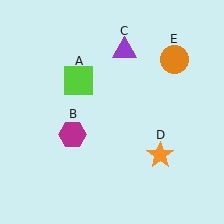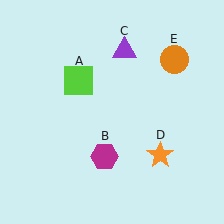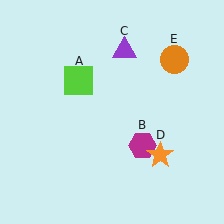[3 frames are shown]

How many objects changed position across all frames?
1 object changed position: magenta hexagon (object B).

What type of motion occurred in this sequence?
The magenta hexagon (object B) rotated counterclockwise around the center of the scene.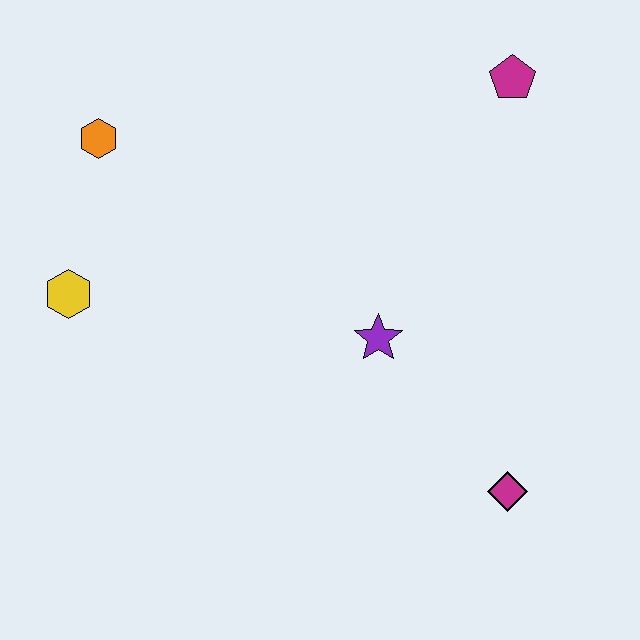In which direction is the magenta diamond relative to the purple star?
The magenta diamond is below the purple star.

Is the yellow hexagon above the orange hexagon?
No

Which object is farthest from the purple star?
The orange hexagon is farthest from the purple star.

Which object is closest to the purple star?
The magenta diamond is closest to the purple star.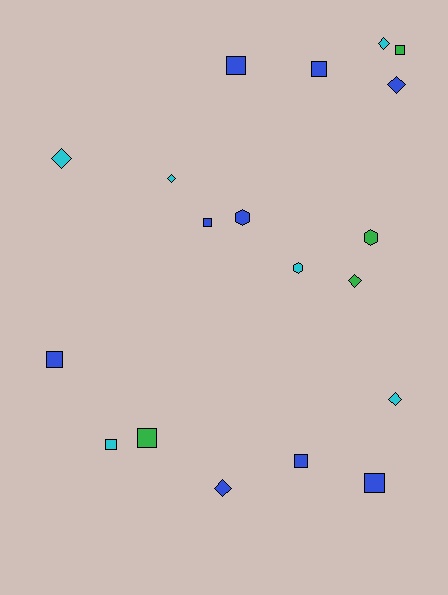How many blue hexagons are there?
There is 1 blue hexagon.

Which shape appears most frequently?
Square, with 9 objects.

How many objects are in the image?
There are 19 objects.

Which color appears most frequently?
Blue, with 9 objects.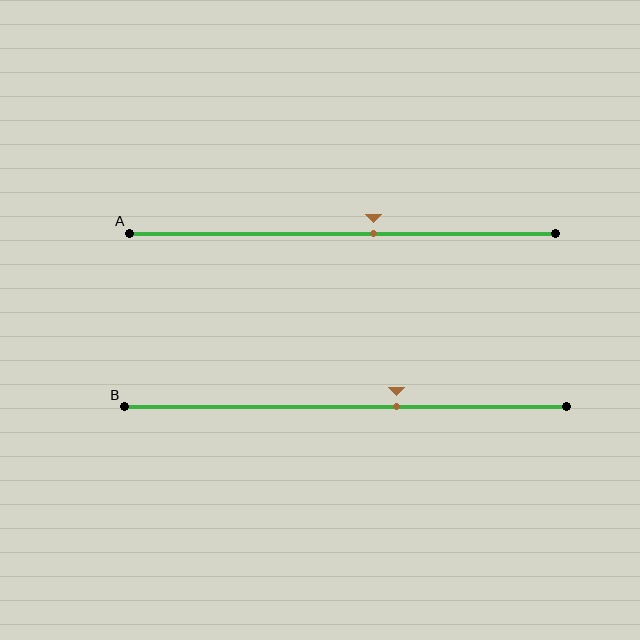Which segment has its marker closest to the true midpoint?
Segment A has its marker closest to the true midpoint.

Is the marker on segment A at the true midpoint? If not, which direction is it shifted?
No, the marker on segment A is shifted to the right by about 7% of the segment length.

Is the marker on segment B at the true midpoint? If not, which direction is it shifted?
No, the marker on segment B is shifted to the right by about 12% of the segment length.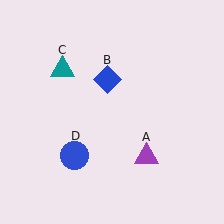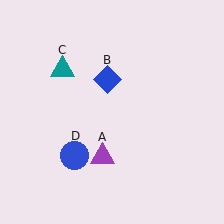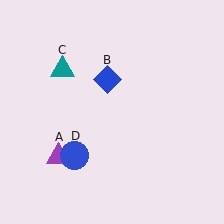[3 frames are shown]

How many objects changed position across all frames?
1 object changed position: purple triangle (object A).